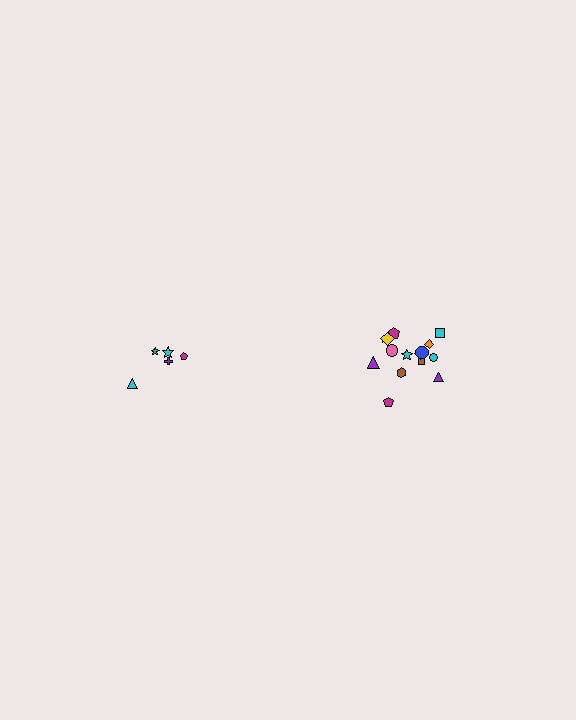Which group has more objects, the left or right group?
The right group.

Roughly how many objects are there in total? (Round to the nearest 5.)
Roughly 20 objects in total.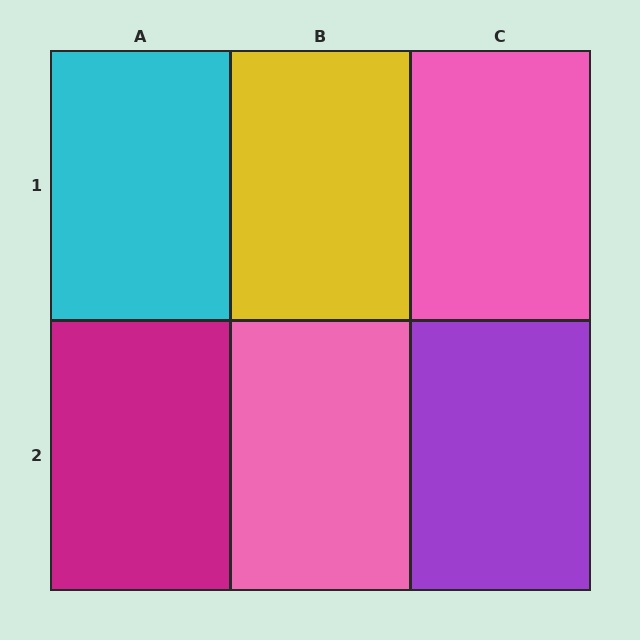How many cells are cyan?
1 cell is cyan.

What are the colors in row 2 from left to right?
Magenta, pink, purple.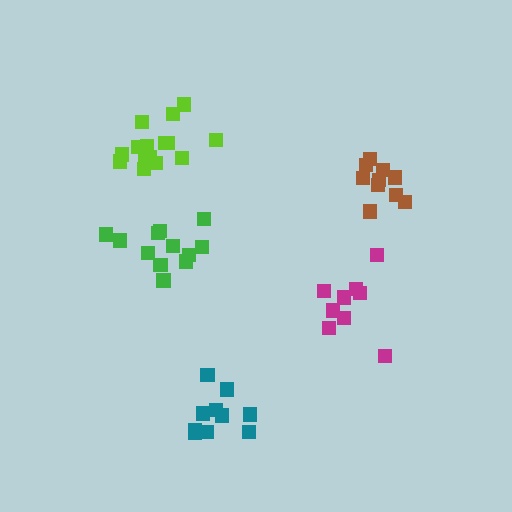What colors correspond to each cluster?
The clusters are colored: magenta, lime, teal, brown, green.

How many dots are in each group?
Group 1: 9 dots, Group 2: 15 dots, Group 3: 10 dots, Group 4: 10 dots, Group 5: 12 dots (56 total).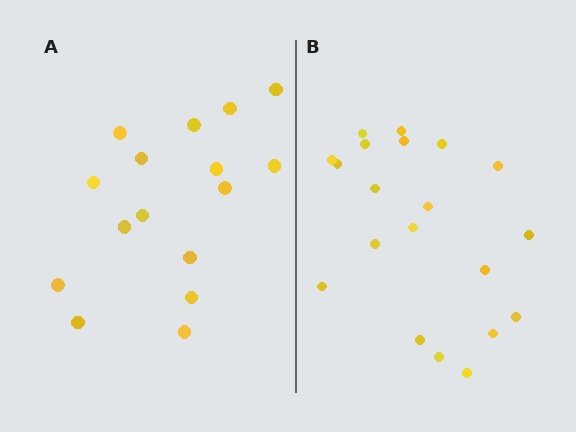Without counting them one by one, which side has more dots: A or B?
Region B (the right region) has more dots.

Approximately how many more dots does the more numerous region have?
Region B has about 4 more dots than region A.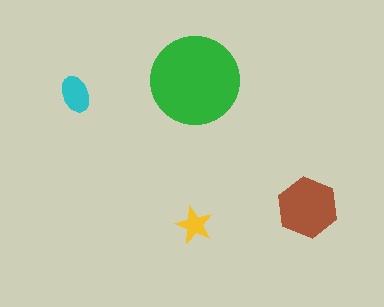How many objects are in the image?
There are 4 objects in the image.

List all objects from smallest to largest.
The yellow star, the cyan ellipse, the brown hexagon, the green circle.